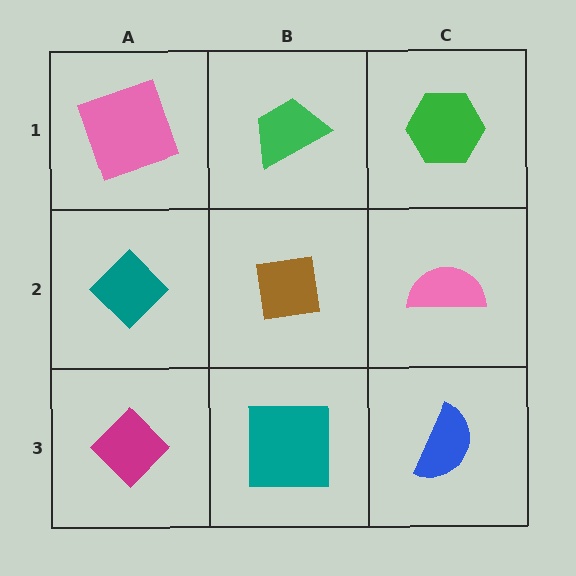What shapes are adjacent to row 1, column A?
A teal diamond (row 2, column A), a green trapezoid (row 1, column B).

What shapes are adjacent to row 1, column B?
A brown square (row 2, column B), a pink square (row 1, column A), a green hexagon (row 1, column C).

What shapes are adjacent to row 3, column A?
A teal diamond (row 2, column A), a teal square (row 3, column B).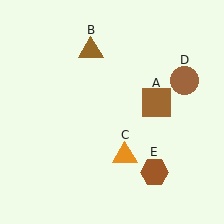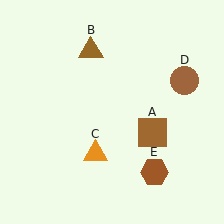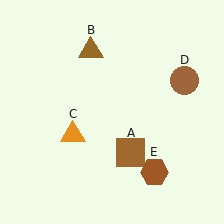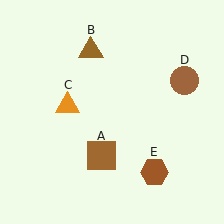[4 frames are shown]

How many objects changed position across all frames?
2 objects changed position: brown square (object A), orange triangle (object C).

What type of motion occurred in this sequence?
The brown square (object A), orange triangle (object C) rotated clockwise around the center of the scene.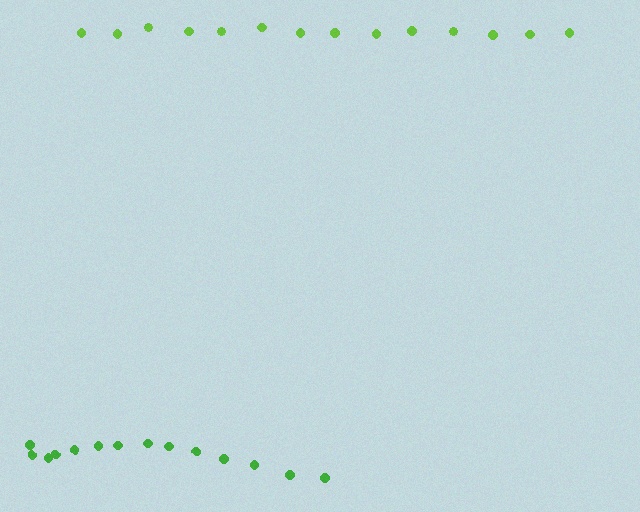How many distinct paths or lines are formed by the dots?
There are 2 distinct paths.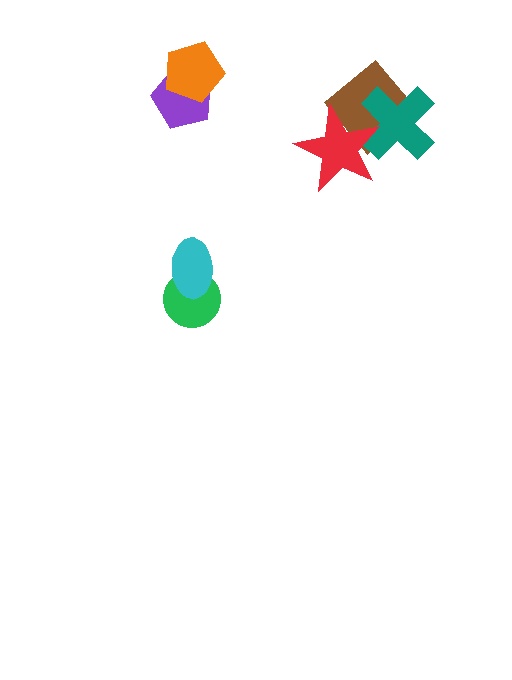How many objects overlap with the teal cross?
2 objects overlap with the teal cross.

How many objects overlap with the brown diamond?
2 objects overlap with the brown diamond.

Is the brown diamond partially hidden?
Yes, it is partially covered by another shape.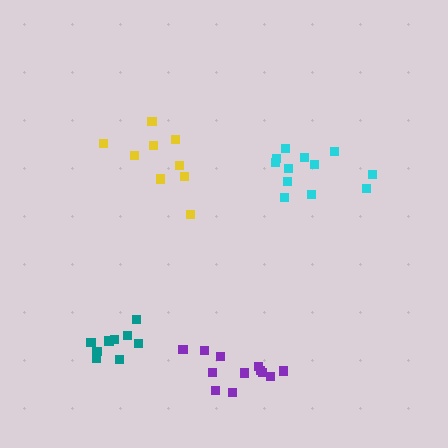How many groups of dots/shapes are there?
There are 4 groups.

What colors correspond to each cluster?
The clusters are colored: cyan, yellow, teal, purple.